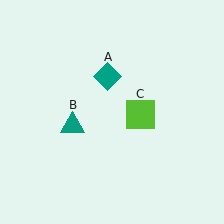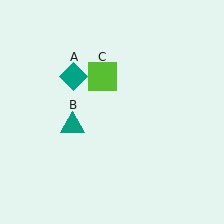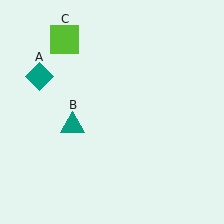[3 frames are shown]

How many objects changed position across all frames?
2 objects changed position: teal diamond (object A), lime square (object C).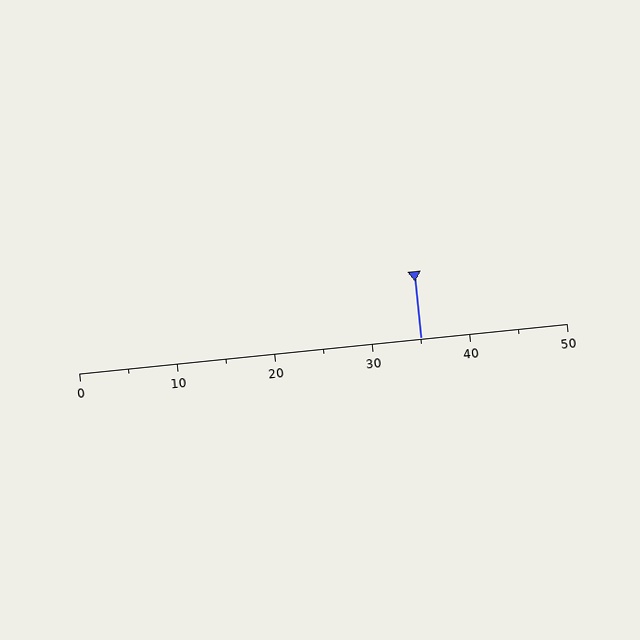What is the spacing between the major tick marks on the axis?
The major ticks are spaced 10 apart.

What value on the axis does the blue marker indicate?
The marker indicates approximately 35.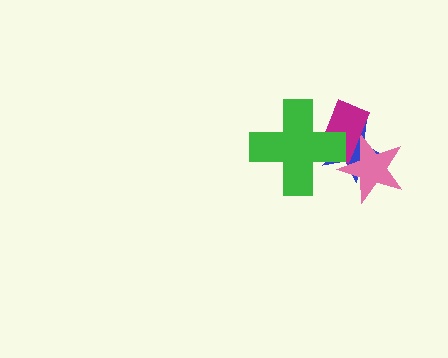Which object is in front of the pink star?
The magenta rectangle is in front of the pink star.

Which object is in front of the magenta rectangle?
The green cross is in front of the magenta rectangle.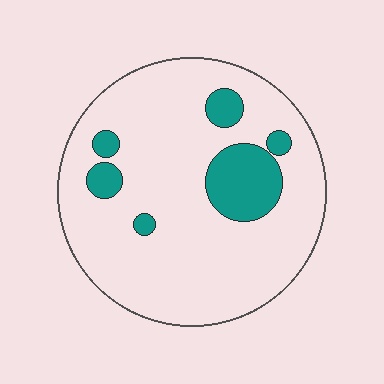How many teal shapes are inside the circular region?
6.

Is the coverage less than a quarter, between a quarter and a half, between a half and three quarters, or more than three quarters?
Less than a quarter.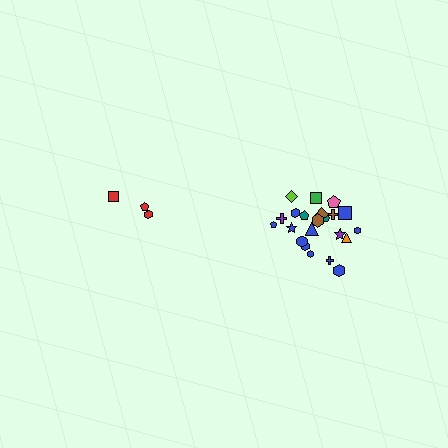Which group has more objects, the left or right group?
The right group.